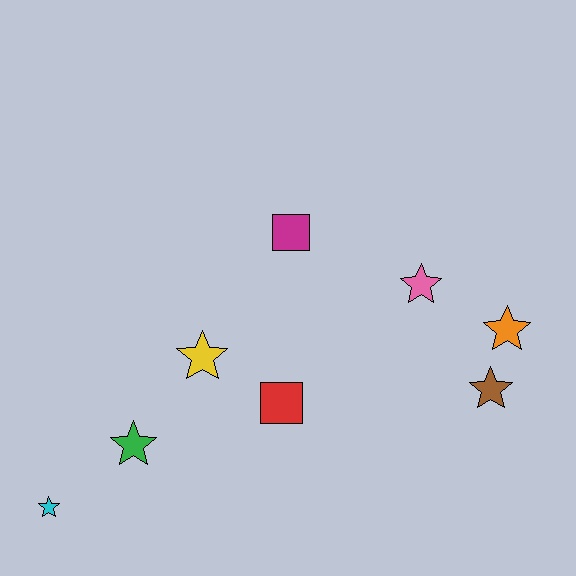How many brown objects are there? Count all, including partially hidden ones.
There is 1 brown object.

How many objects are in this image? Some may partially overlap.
There are 8 objects.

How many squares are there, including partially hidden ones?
There are 2 squares.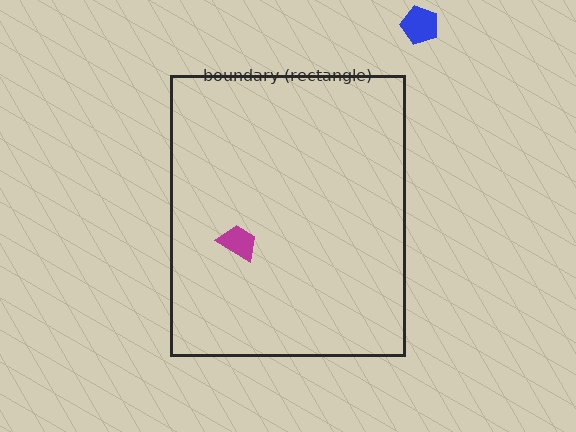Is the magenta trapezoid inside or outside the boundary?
Inside.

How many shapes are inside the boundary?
1 inside, 1 outside.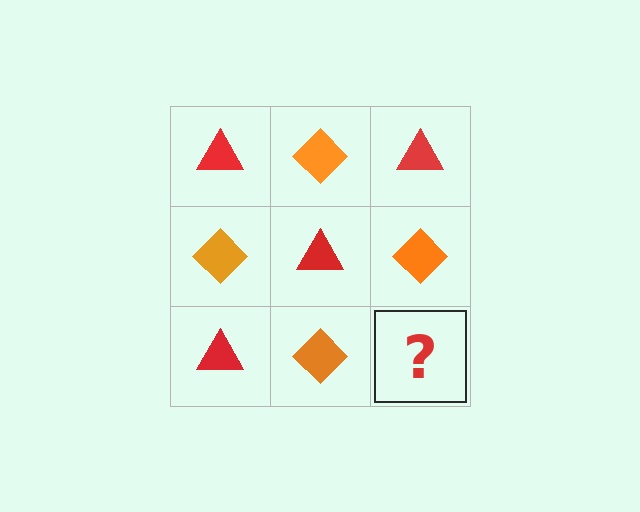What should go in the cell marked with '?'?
The missing cell should contain a red triangle.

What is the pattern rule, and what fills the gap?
The rule is that it alternates red triangle and orange diamond in a checkerboard pattern. The gap should be filled with a red triangle.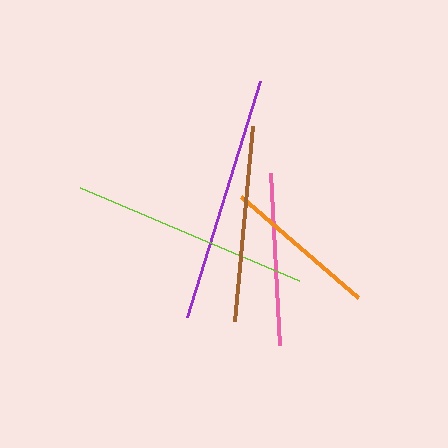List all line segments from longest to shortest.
From longest to shortest: purple, lime, brown, pink, orange.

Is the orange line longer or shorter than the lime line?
The lime line is longer than the orange line.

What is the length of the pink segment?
The pink segment is approximately 173 pixels long.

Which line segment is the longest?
The purple line is the longest at approximately 247 pixels.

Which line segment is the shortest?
The orange line is the shortest at approximately 155 pixels.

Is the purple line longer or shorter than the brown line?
The purple line is longer than the brown line.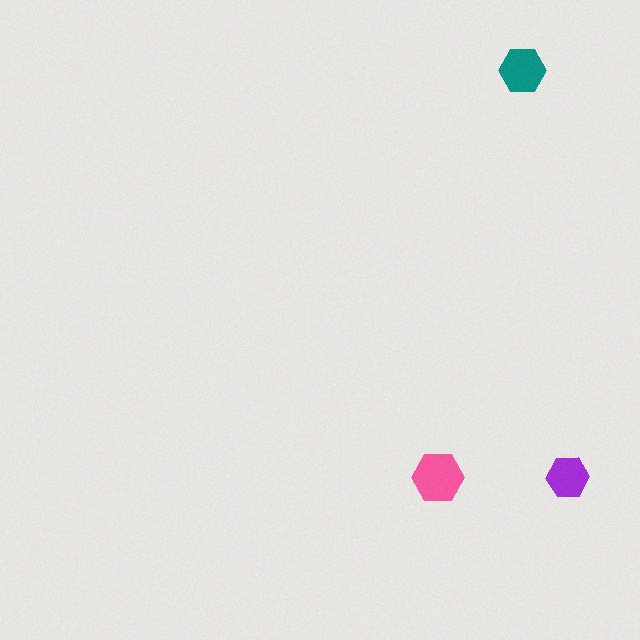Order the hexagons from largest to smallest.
the pink one, the teal one, the purple one.